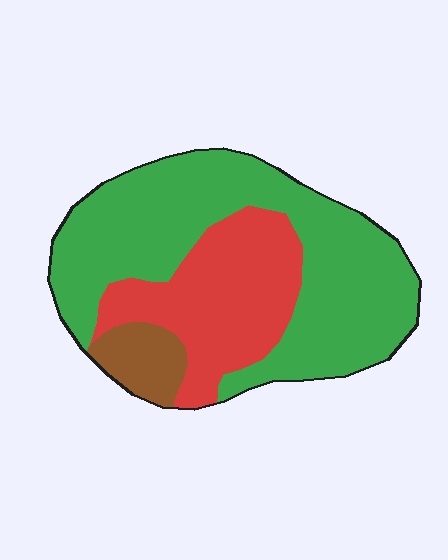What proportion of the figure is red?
Red covers 31% of the figure.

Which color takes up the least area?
Brown, at roughly 10%.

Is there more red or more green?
Green.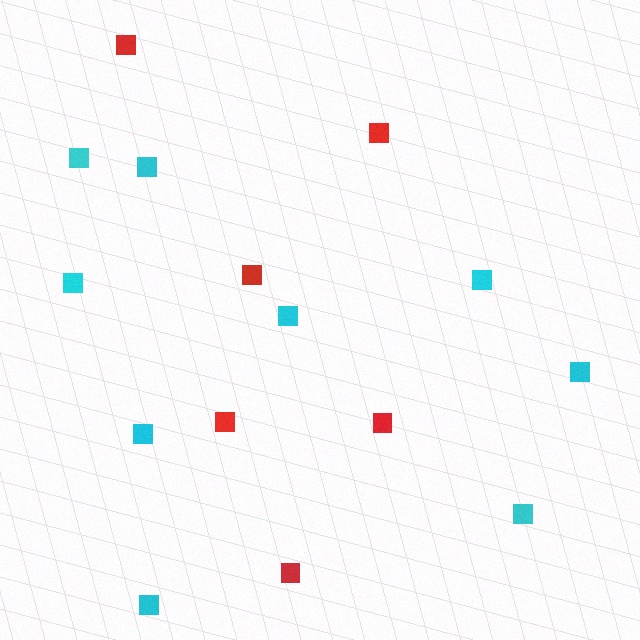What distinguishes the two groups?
There are 2 groups: one group of red squares (6) and one group of cyan squares (9).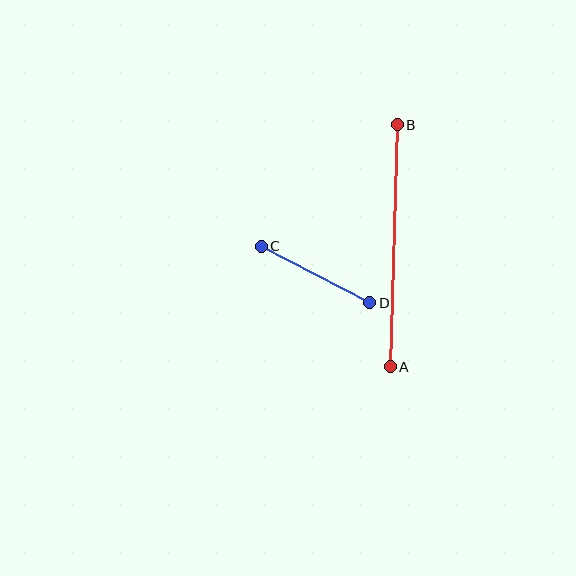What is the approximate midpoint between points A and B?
The midpoint is at approximately (394, 246) pixels.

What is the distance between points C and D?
The distance is approximately 122 pixels.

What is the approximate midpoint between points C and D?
The midpoint is at approximately (316, 275) pixels.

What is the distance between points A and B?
The distance is approximately 242 pixels.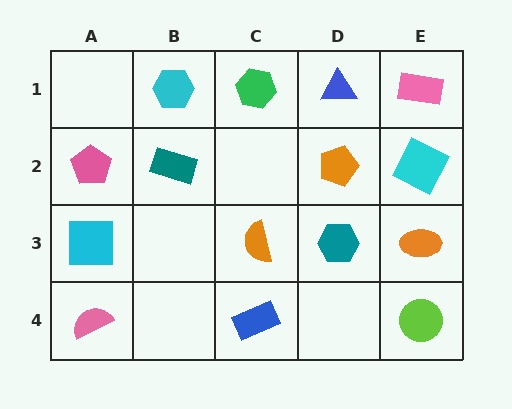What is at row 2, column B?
A teal rectangle.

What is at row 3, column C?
An orange semicircle.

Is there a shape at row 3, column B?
No, that cell is empty.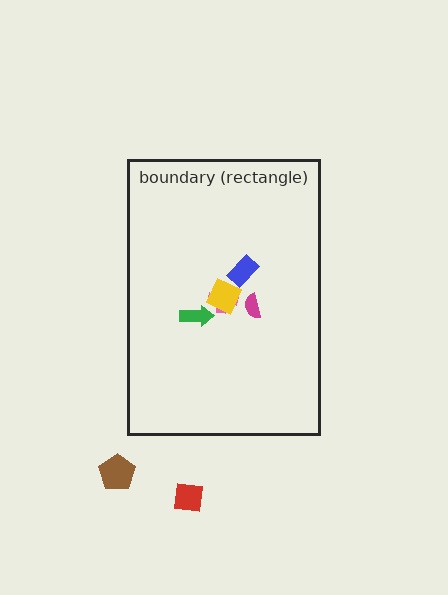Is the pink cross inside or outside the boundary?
Inside.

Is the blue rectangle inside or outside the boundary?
Inside.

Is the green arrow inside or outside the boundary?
Inside.